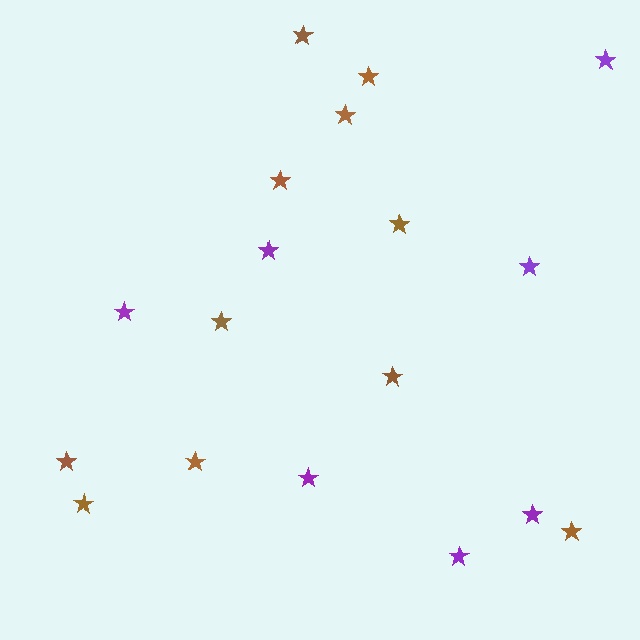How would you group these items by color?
There are 2 groups: one group of brown stars (11) and one group of purple stars (7).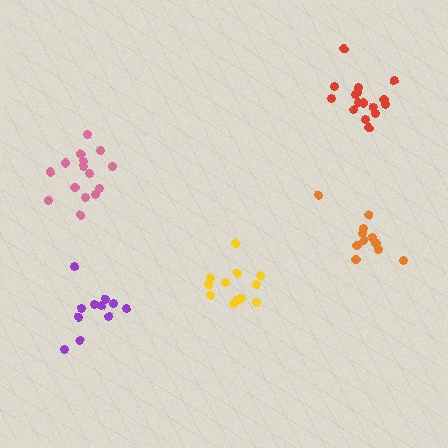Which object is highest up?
The red cluster is topmost.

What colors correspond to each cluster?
The clusters are colored: pink, orange, purple, yellow, red.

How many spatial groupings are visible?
There are 5 spatial groupings.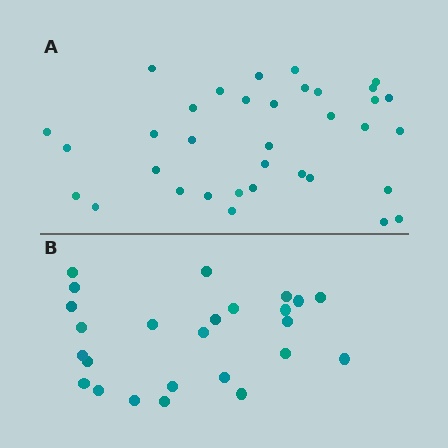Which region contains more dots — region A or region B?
Region A (the top region) has more dots.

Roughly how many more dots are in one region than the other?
Region A has roughly 10 or so more dots than region B.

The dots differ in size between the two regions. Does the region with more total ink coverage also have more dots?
No. Region B has more total ink coverage because its dots are larger, but region A actually contains more individual dots. Total area can be misleading — the number of items is what matters here.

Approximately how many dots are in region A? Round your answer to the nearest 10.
About 40 dots. (The exact count is 35, which rounds to 40.)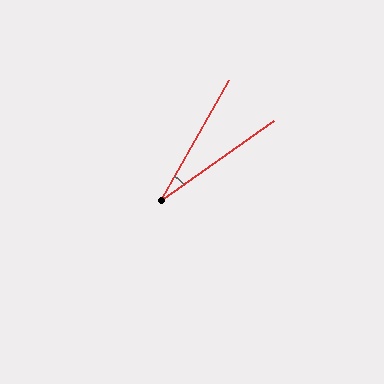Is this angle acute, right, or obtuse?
It is acute.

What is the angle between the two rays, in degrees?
Approximately 25 degrees.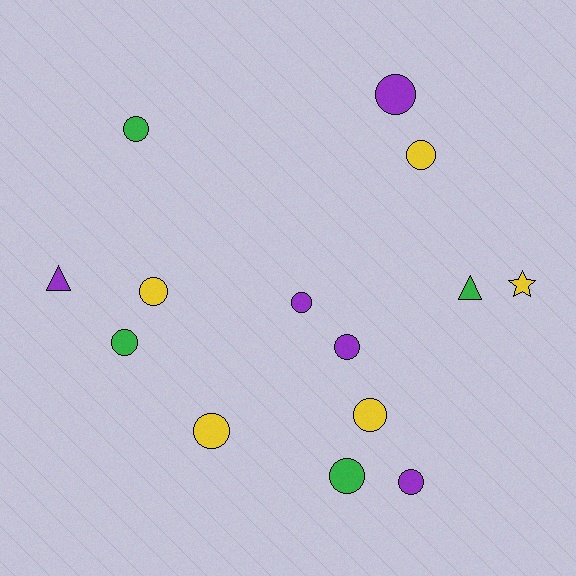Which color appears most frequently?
Yellow, with 5 objects.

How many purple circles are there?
There are 4 purple circles.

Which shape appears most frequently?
Circle, with 11 objects.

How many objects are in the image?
There are 14 objects.